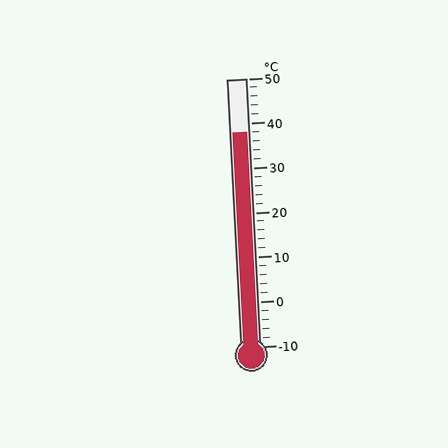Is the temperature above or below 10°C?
The temperature is above 10°C.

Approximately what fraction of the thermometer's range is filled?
The thermometer is filled to approximately 80% of its range.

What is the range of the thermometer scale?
The thermometer scale ranges from -10°C to 50°C.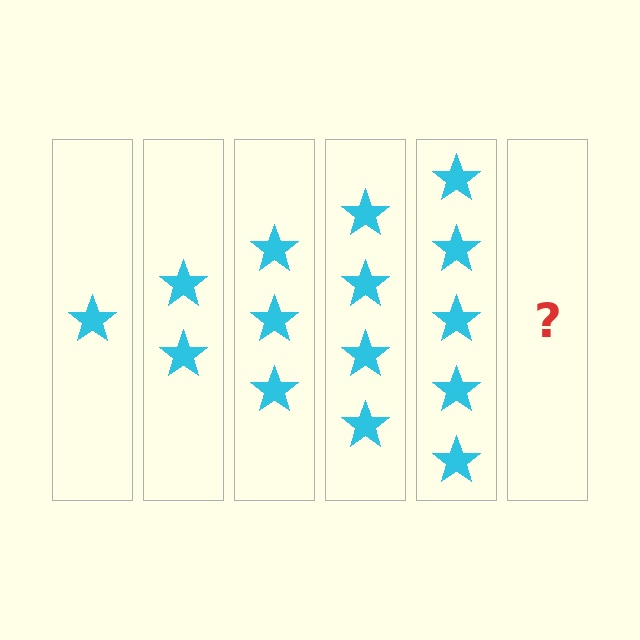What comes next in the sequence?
The next element should be 6 stars.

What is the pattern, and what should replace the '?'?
The pattern is that each step adds one more star. The '?' should be 6 stars.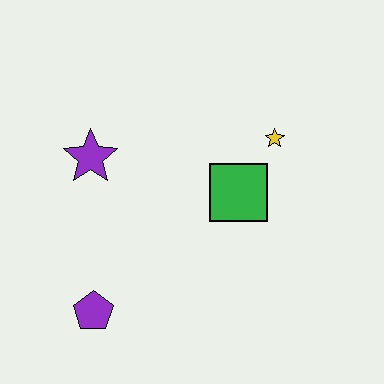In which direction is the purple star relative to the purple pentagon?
The purple star is above the purple pentagon.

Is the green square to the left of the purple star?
No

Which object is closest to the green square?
The yellow star is closest to the green square.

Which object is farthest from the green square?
The purple pentagon is farthest from the green square.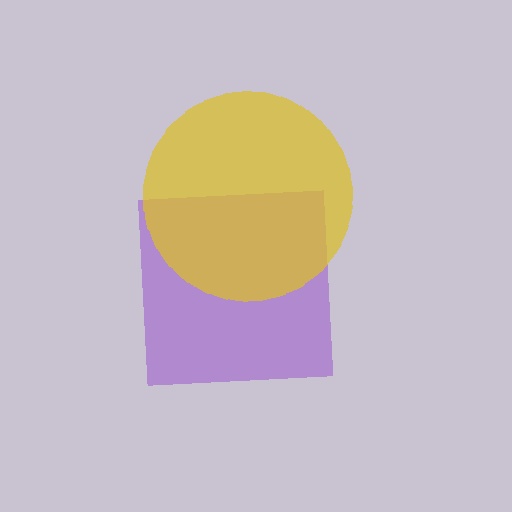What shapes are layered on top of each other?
The layered shapes are: a purple square, a yellow circle.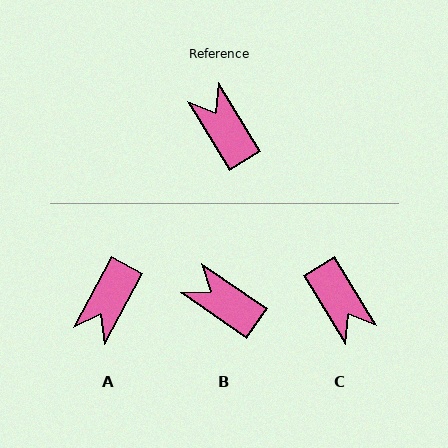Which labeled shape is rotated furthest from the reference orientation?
C, about 180 degrees away.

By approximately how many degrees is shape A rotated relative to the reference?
Approximately 120 degrees counter-clockwise.